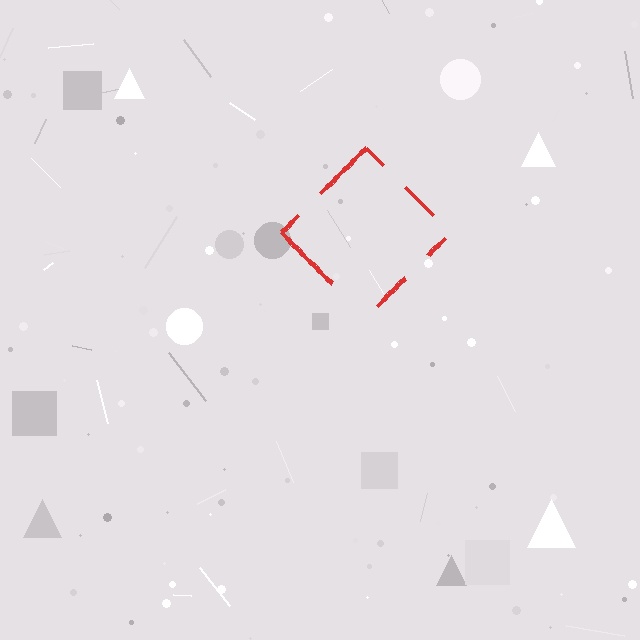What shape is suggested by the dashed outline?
The dashed outline suggests a diamond.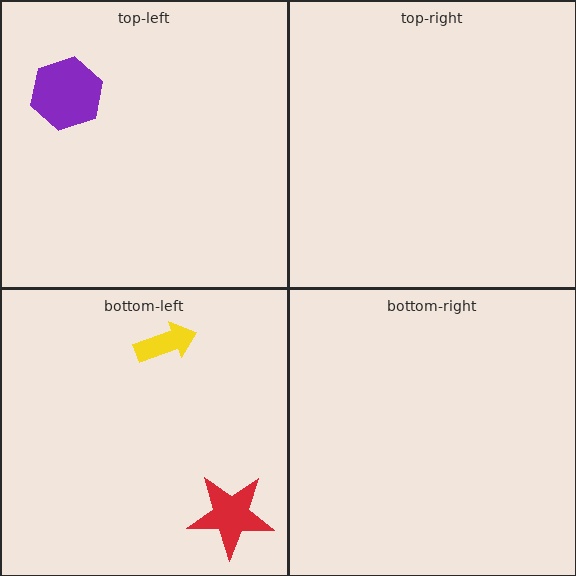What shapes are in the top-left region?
The purple hexagon.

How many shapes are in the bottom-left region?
2.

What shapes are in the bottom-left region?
The red star, the yellow arrow.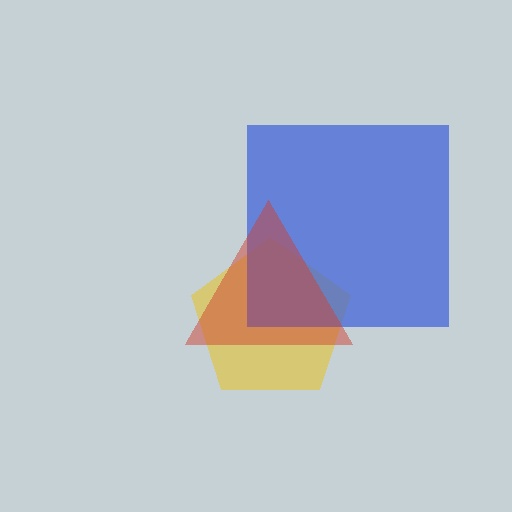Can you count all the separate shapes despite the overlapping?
Yes, there are 3 separate shapes.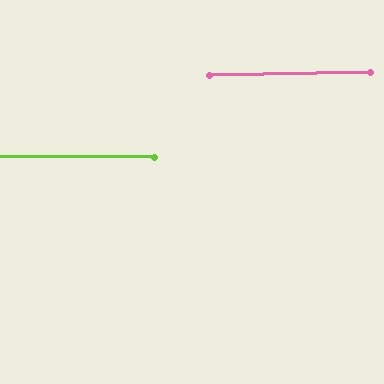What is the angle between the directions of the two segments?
Approximately 1 degree.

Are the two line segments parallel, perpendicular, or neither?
Parallel — their directions differ by only 1.2°.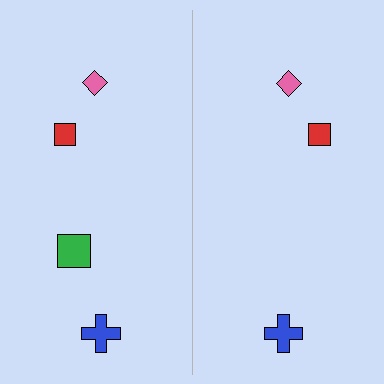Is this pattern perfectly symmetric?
No, the pattern is not perfectly symmetric. A green square is missing from the right side.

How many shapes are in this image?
There are 7 shapes in this image.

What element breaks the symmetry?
A green square is missing from the right side.